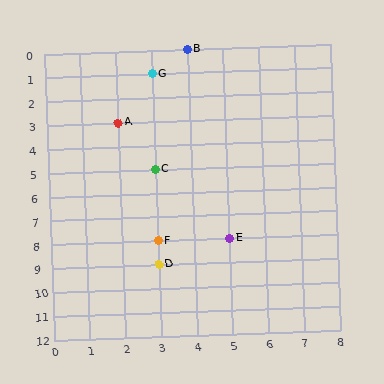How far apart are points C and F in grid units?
Points C and F are 3 rows apart.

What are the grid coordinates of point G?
Point G is at grid coordinates (3, 1).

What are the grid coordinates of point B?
Point B is at grid coordinates (4, 0).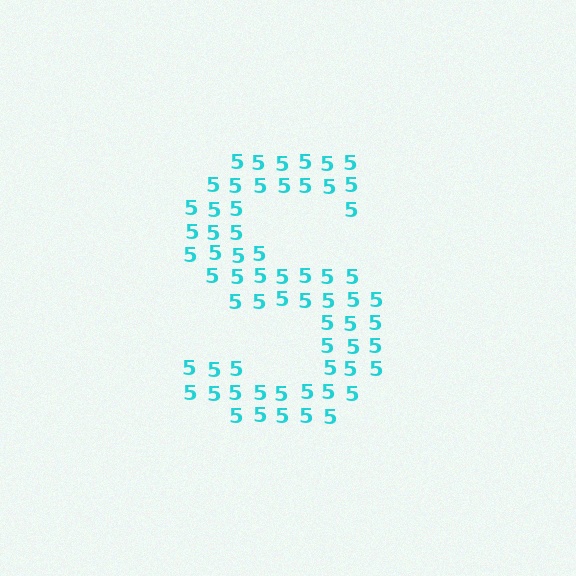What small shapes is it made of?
It is made of small digit 5's.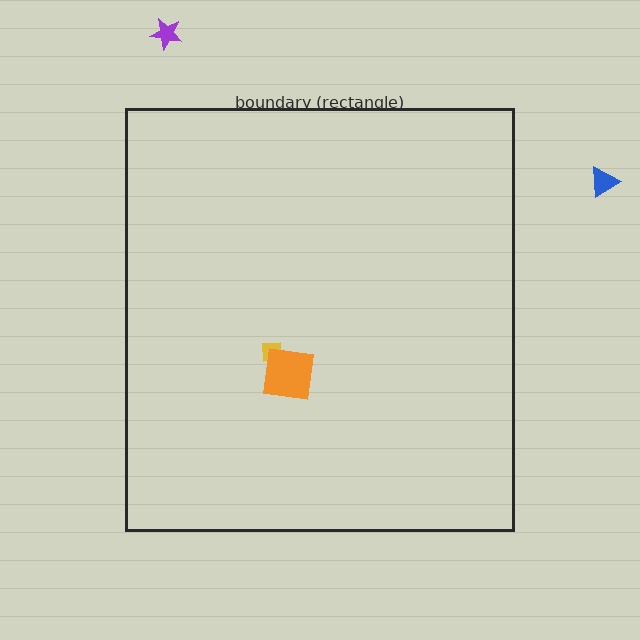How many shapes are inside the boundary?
2 inside, 2 outside.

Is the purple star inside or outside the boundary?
Outside.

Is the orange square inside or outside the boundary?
Inside.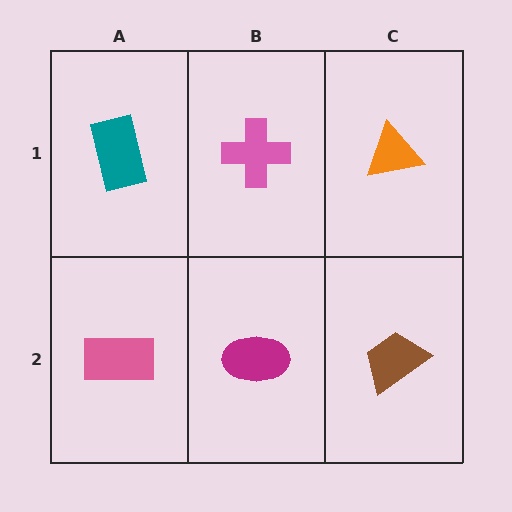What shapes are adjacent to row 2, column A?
A teal rectangle (row 1, column A), a magenta ellipse (row 2, column B).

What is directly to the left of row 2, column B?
A pink rectangle.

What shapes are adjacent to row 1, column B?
A magenta ellipse (row 2, column B), a teal rectangle (row 1, column A), an orange triangle (row 1, column C).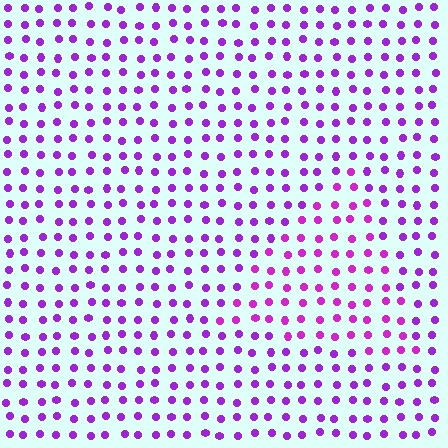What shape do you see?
I see a triangle.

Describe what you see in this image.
The image is filled with small purple elements in a uniform arrangement. A triangle-shaped region is visible where the elements are tinted to a slightly different hue, forming a subtle color boundary.